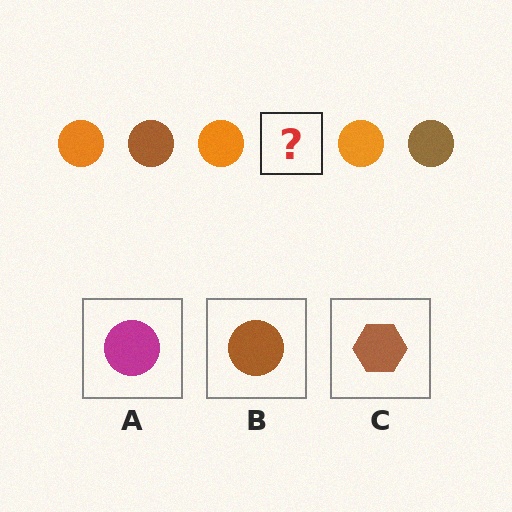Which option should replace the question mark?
Option B.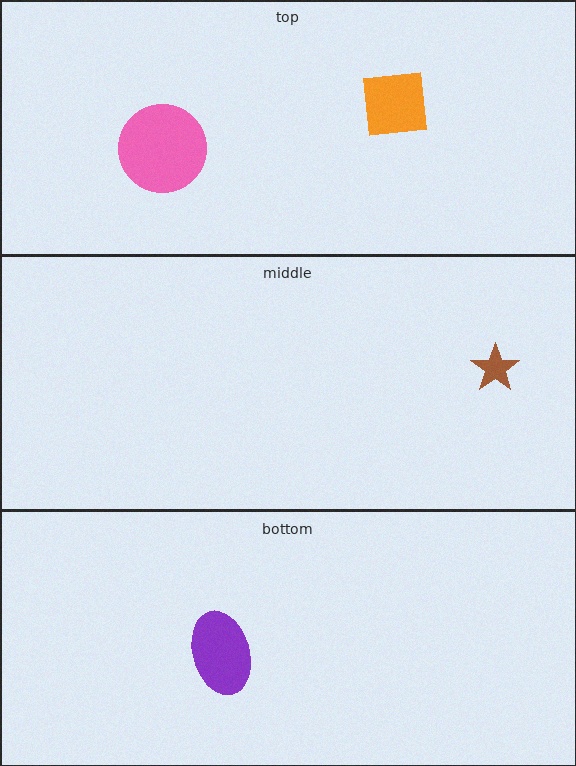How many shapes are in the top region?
2.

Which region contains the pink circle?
The top region.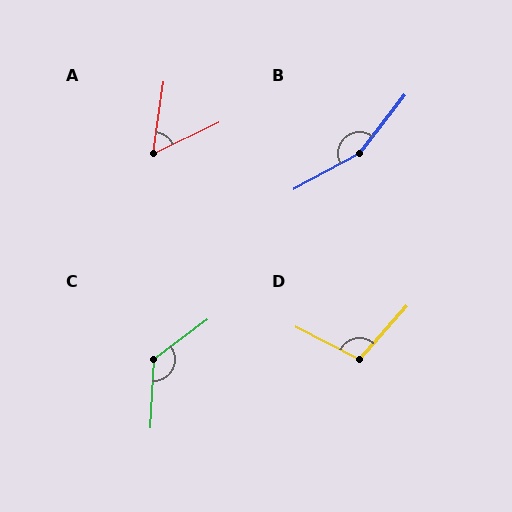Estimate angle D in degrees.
Approximately 104 degrees.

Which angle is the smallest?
A, at approximately 57 degrees.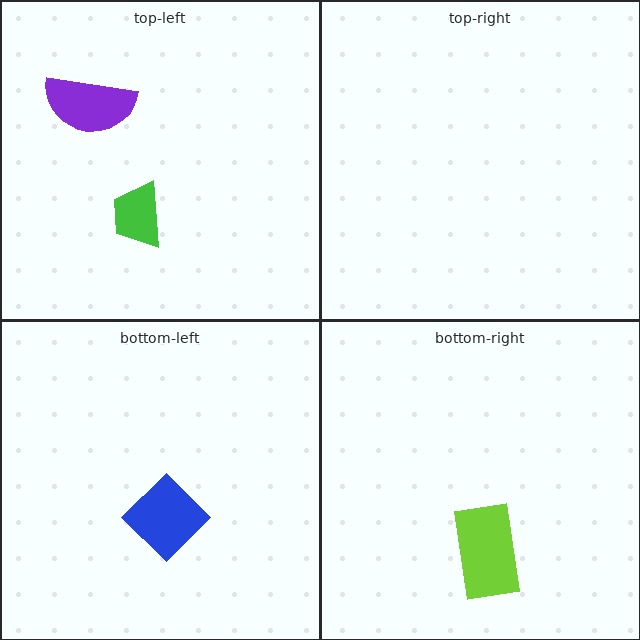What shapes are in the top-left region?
The purple semicircle, the green trapezoid.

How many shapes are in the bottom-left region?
1.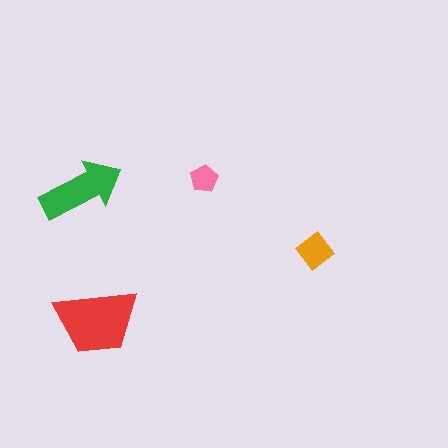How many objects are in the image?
There are 4 objects in the image.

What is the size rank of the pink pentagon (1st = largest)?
4th.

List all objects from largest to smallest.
The red trapezoid, the green arrow, the orange diamond, the pink pentagon.